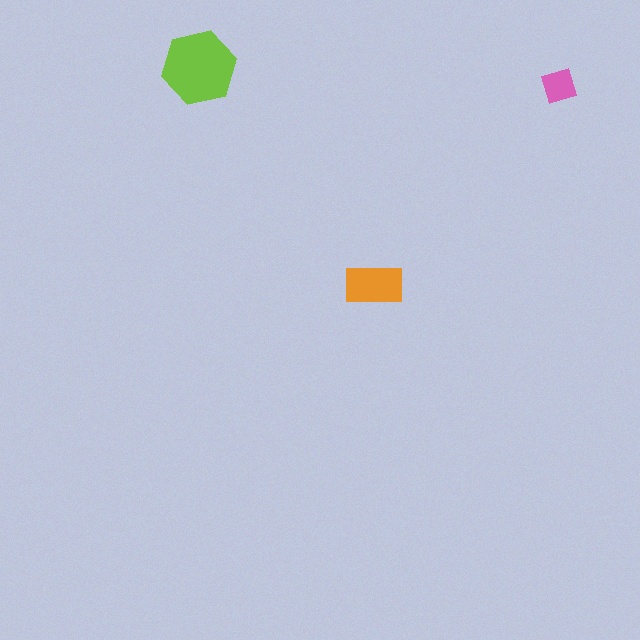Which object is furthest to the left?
The lime hexagon is leftmost.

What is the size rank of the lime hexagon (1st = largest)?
1st.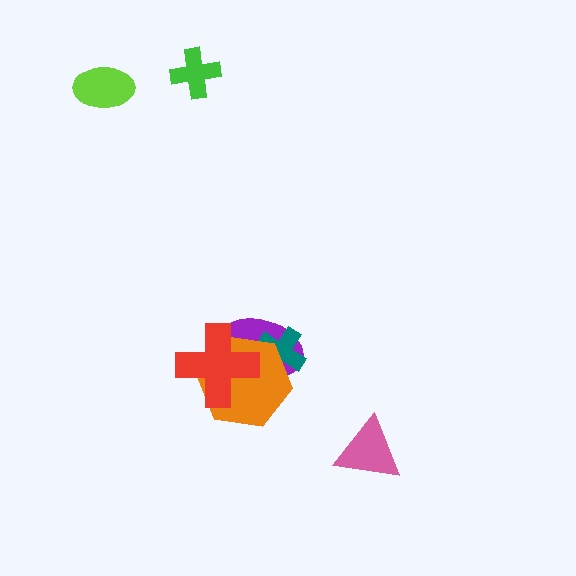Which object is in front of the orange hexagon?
The red cross is in front of the orange hexagon.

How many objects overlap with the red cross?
2 objects overlap with the red cross.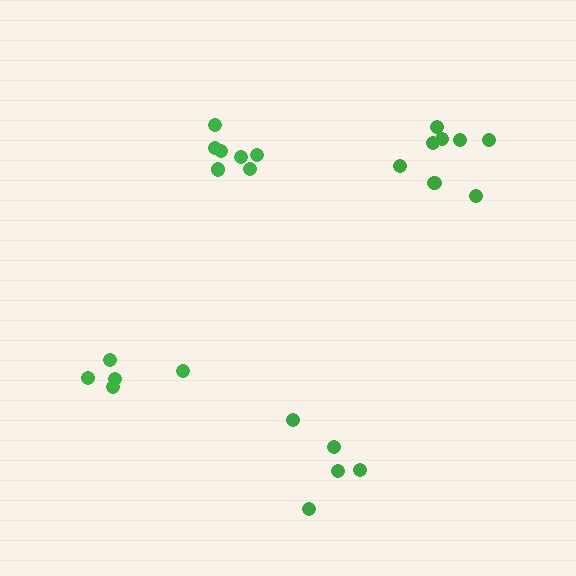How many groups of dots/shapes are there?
There are 4 groups.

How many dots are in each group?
Group 1: 5 dots, Group 2: 9 dots, Group 3: 7 dots, Group 4: 5 dots (26 total).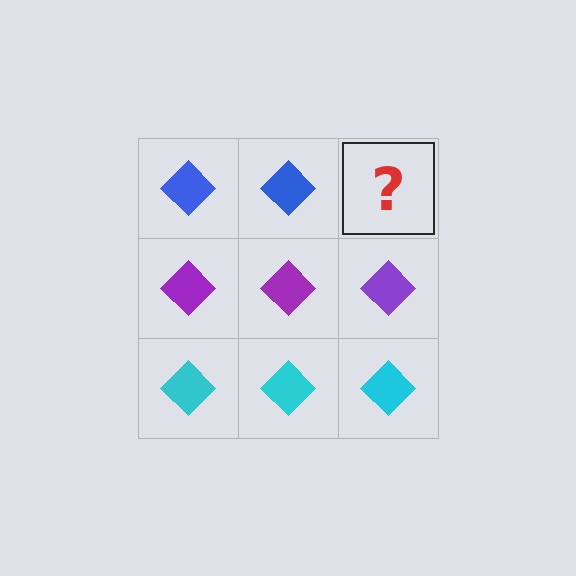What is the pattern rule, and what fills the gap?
The rule is that each row has a consistent color. The gap should be filled with a blue diamond.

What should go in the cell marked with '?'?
The missing cell should contain a blue diamond.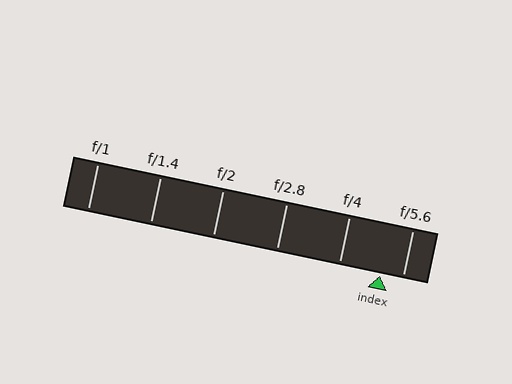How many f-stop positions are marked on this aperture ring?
There are 6 f-stop positions marked.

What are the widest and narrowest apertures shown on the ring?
The widest aperture shown is f/1 and the narrowest is f/5.6.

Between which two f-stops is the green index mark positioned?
The index mark is between f/4 and f/5.6.